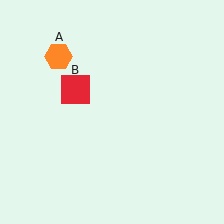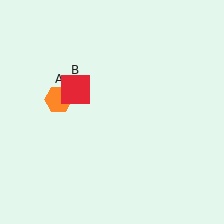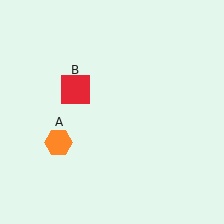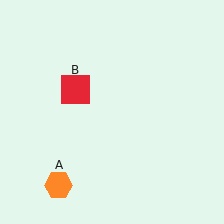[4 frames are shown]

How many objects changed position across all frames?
1 object changed position: orange hexagon (object A).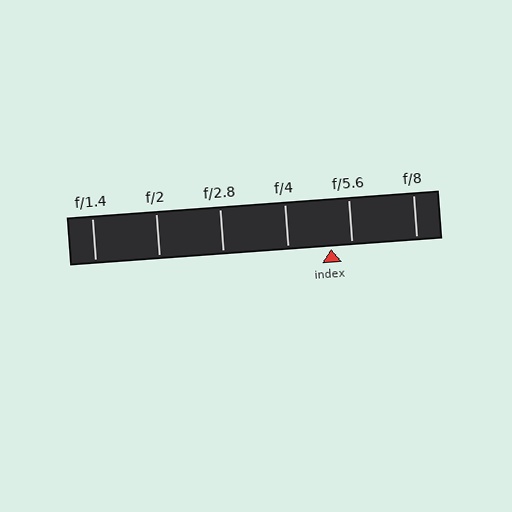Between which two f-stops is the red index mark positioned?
The index mark is between f/4 and f/5.6.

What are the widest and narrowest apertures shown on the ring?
The widest aperture shown is f/1.4 and the narrowest is f/8.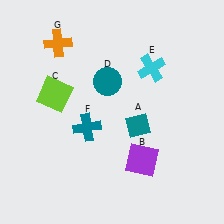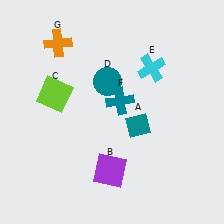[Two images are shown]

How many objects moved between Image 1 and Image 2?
2 objects moved between the two images.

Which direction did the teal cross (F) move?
The teal cross (F) moved right.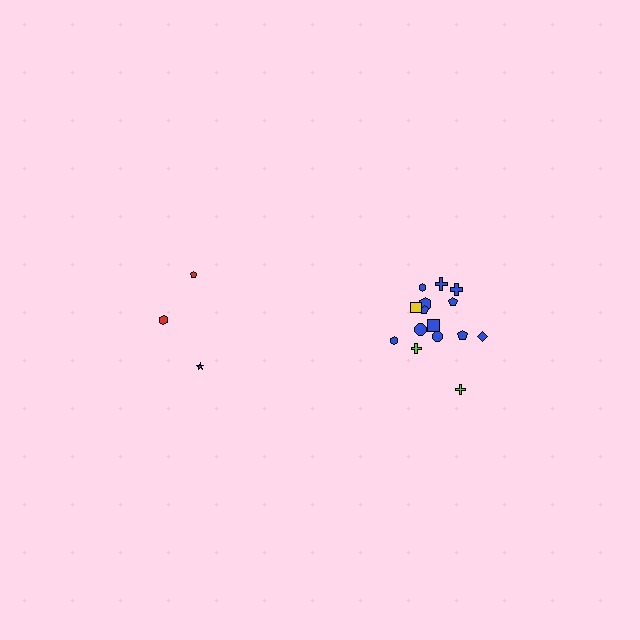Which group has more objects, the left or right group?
The right group.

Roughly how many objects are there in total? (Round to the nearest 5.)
Roughly 20 objects in total.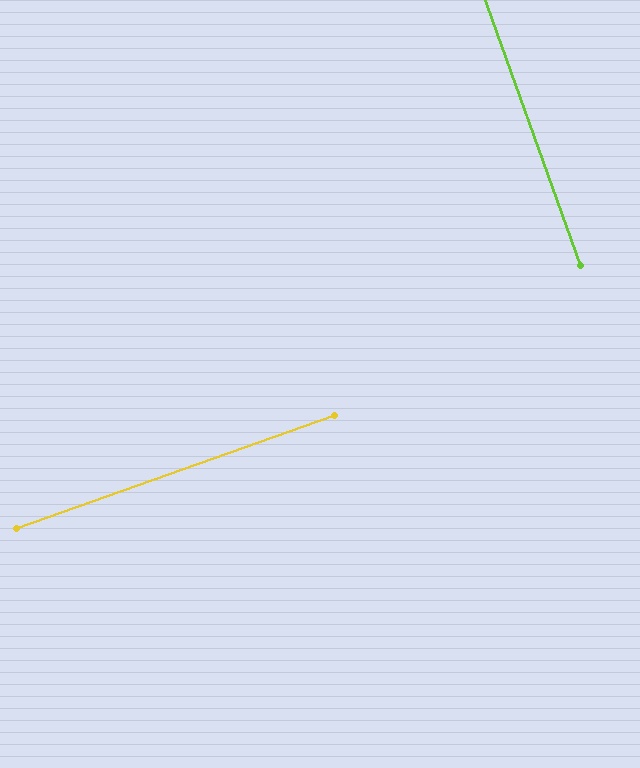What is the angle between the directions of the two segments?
Approximately 90 degrees.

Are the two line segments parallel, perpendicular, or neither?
Perpendicular — they meet at approximately 90°.